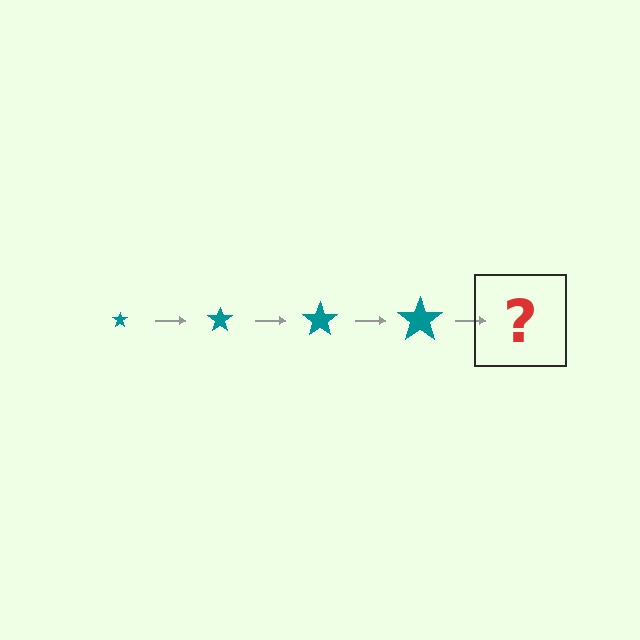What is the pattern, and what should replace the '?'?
The pattern is that the star gets progressively larger each step. The '?' should be a teal star, larger than the previous one.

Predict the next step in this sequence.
The next step is a teal star, larger than the previous one.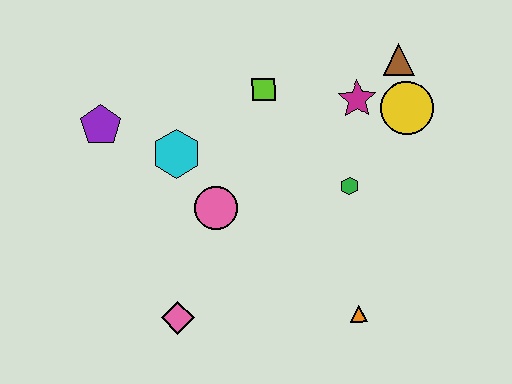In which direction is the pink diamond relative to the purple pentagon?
The pink diamond is below the purple pentagon.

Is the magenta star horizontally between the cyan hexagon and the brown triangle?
Yes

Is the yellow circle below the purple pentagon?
No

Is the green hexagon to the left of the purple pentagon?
No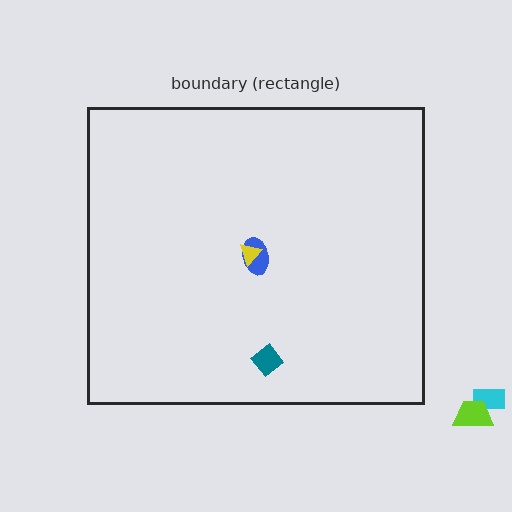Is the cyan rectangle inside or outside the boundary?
Outside.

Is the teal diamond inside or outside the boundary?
Inside.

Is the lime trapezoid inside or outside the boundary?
Outside.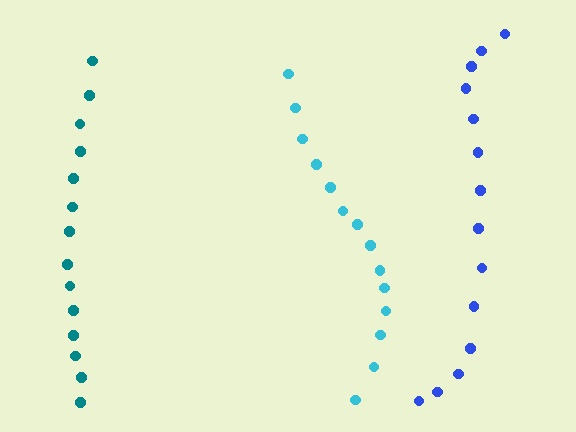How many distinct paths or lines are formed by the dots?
There are 3 distinct paths.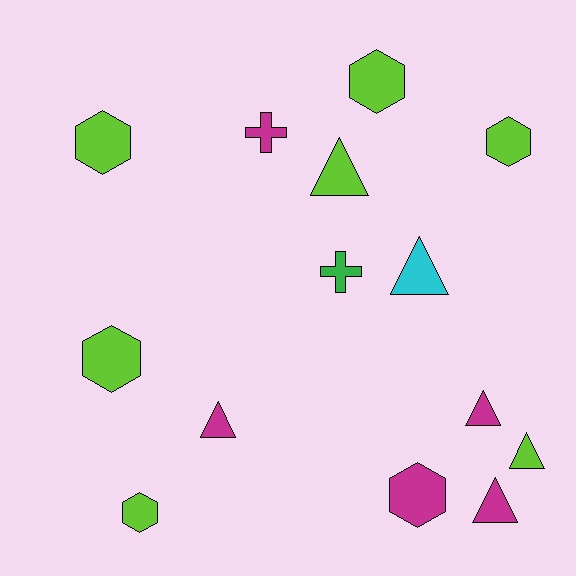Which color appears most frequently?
Lime, with 7 objects.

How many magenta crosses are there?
There is 1 magenta cross.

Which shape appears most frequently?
Hexagon, with 6 objects.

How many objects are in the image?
There are 14 objects.